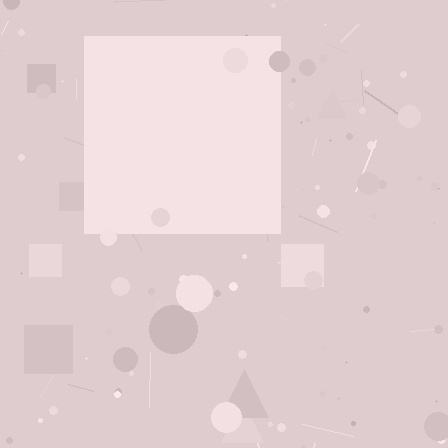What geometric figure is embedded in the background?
A square is embedded in the background.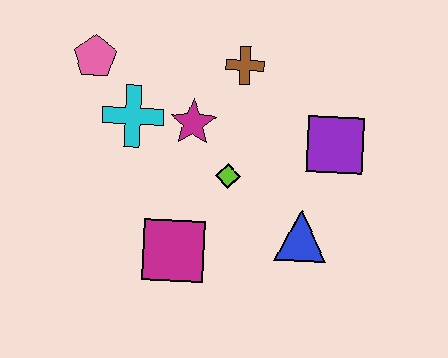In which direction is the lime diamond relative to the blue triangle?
The lime diamond is to the left of the blue triangle.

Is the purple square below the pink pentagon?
Yes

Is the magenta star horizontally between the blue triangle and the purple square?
No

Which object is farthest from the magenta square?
The pink pentagon is farthest from the magenta square.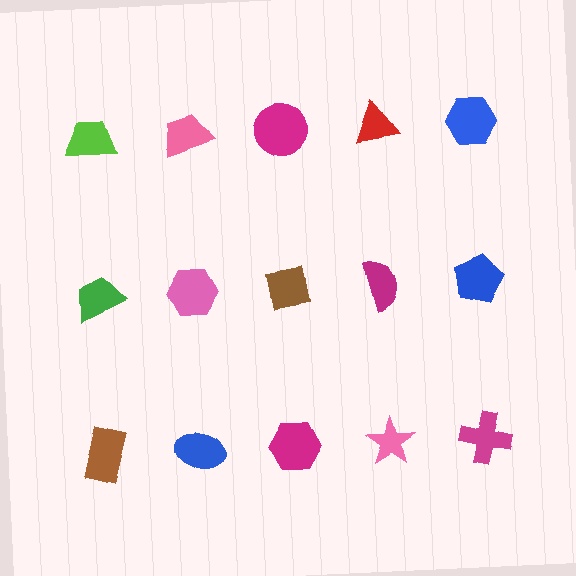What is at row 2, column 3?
A brown square.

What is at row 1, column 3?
A magenta circle.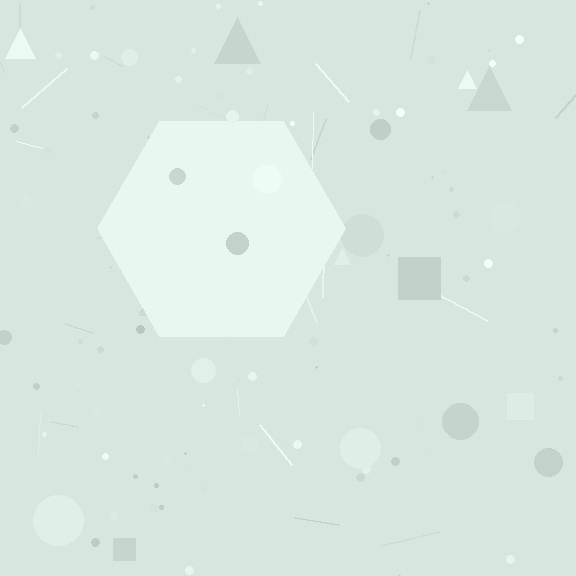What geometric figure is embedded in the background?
A hexagon is embedded in the background.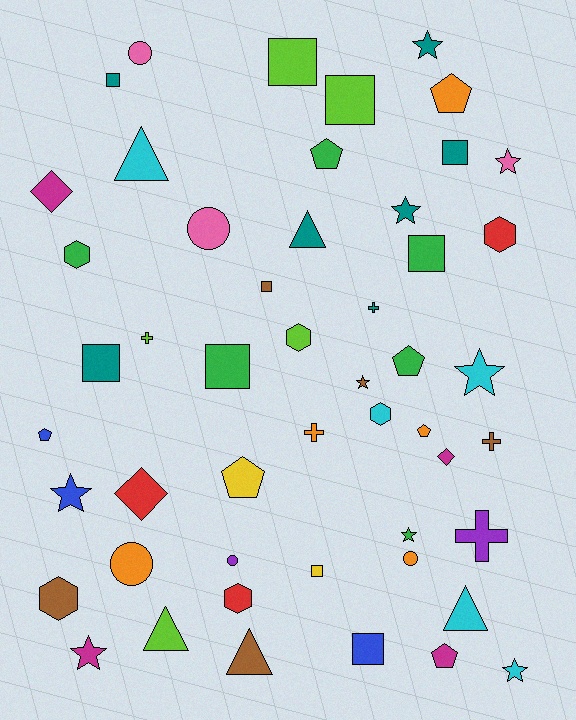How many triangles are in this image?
There are 5 triangles.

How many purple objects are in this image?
There are 2 purple objects.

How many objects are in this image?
There are 50 objects.